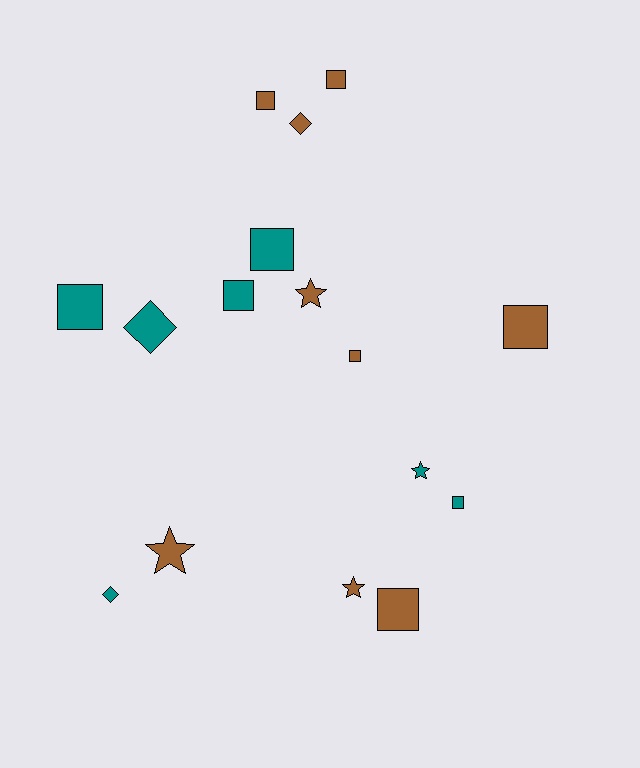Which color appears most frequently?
Brown, with 9 objects.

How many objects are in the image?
There are 16 objects.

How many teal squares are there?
There are 4 teal squares.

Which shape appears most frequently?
Square, with 9 objects.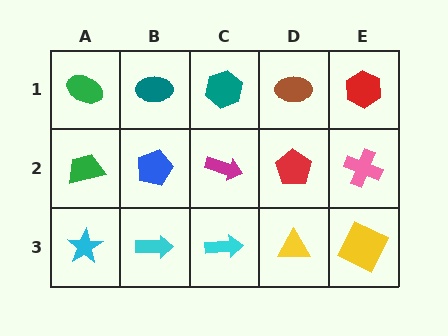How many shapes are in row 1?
5 shapes.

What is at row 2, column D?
A red pentagon.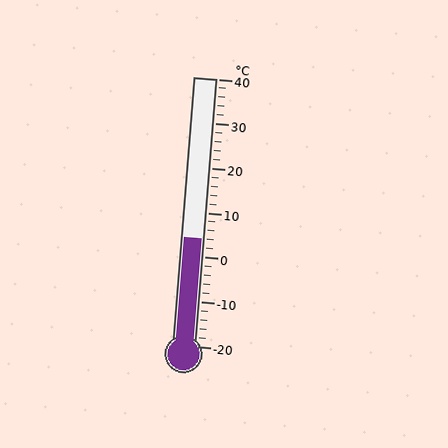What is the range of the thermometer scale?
The thermometer scale ranges from -20°C to 40°C.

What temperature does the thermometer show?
The thermometer shows approximately 4°C.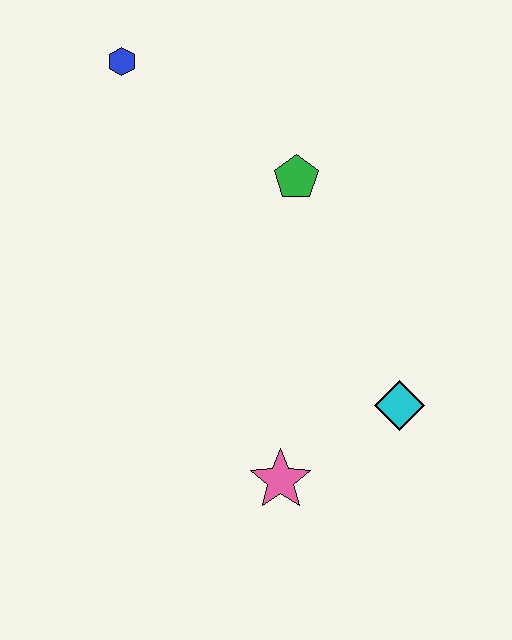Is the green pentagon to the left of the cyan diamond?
Yes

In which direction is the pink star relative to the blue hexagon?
The pink star is below the blue hexagon.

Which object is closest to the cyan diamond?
The pink star is closest to the cyan diamond.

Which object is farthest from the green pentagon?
The pink star is farthest from the green pentagon.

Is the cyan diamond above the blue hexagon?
No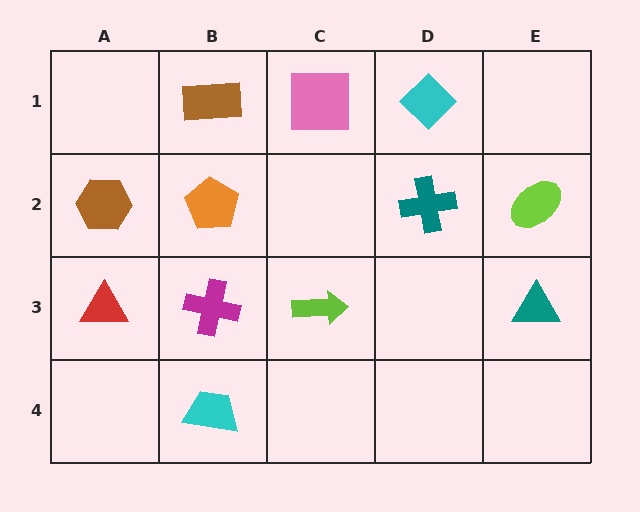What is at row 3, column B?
A magenta cross.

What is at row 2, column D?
A teal cross.